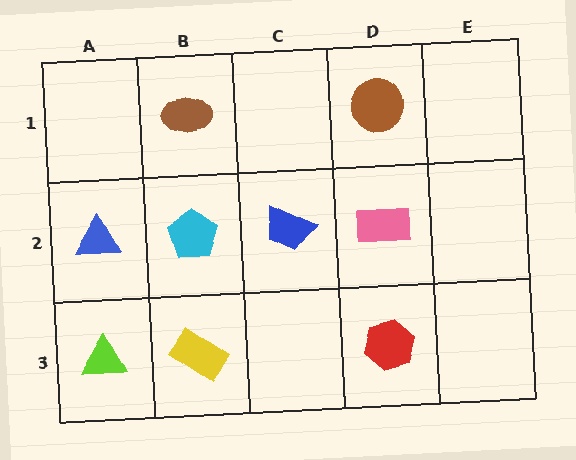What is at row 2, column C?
A blue trapezoid.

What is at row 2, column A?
A blue triangle.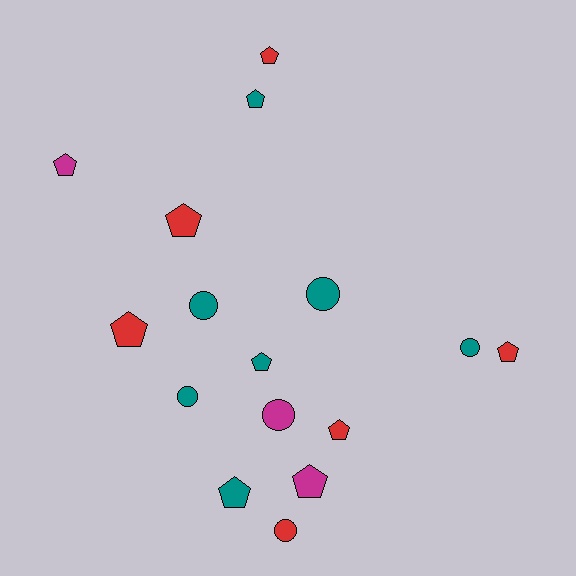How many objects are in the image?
There are 16 objects.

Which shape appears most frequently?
Pentagon, with 10 objects.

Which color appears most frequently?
Teal, with 7 objects.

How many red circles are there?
There is 1 red circle.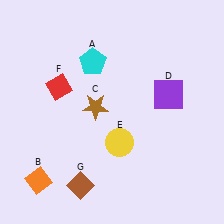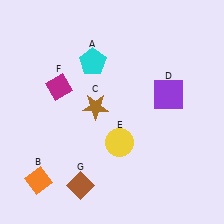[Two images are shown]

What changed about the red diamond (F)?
In Image 1, F is red. In Image 2, it changed to magenta.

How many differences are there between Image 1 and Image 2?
There is 1 difference between the two images.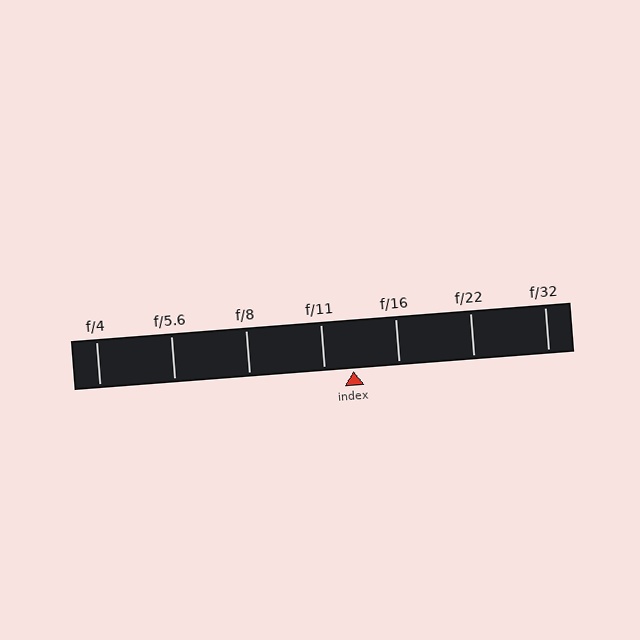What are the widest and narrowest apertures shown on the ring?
The widest aperture shown is f/4 and the narrowest is f/32.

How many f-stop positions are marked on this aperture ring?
There are 7 f-stop positions marked.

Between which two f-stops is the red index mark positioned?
The index mark is between f/11 and f/16.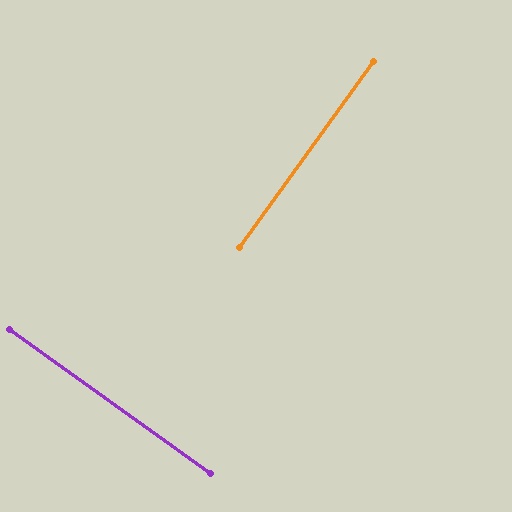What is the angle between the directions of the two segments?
Approximately 90 degrees.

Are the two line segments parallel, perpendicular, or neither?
Perpendicular — they meet at approximately 90°.